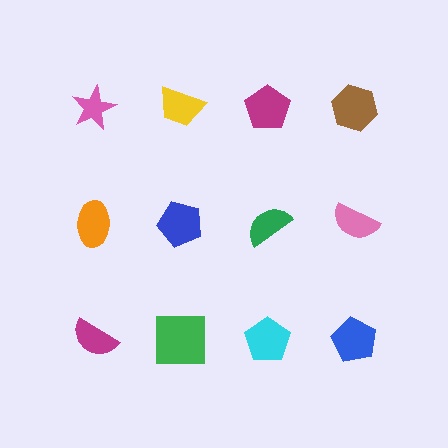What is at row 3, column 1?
A magenta semicircle.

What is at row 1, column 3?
A magenta pentagon.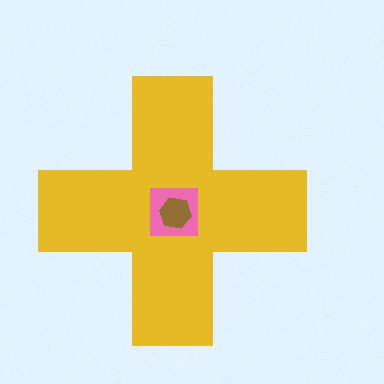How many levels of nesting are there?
3.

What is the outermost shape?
The yellow cross.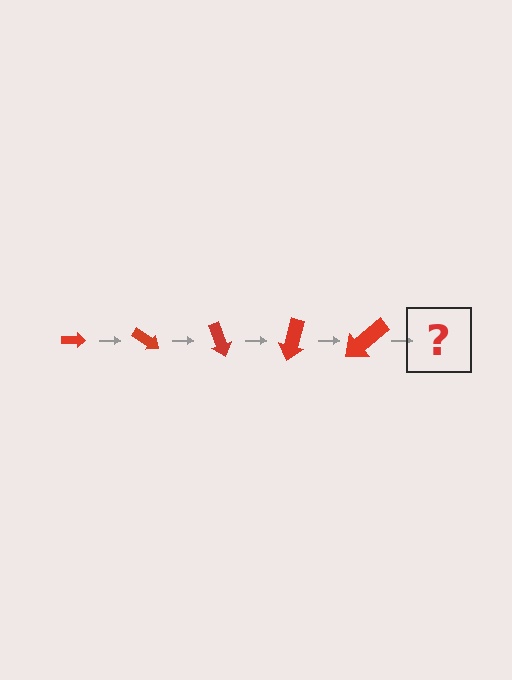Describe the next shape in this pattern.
It should be an arrow, larger than the previous one and rotated 175 degrees from the start.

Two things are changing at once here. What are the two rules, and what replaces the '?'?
The two rules are that the arrow grows larger each step and it rotates 35 degrees each step. The '?' should be an arrow, larger than the previous one and rotated 175 degrees from the start.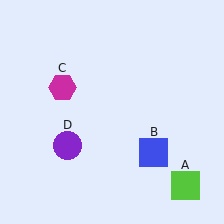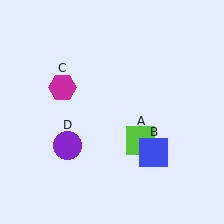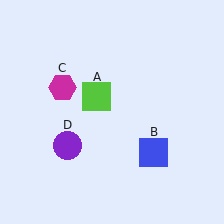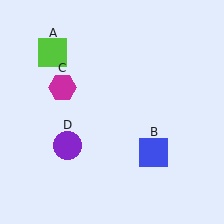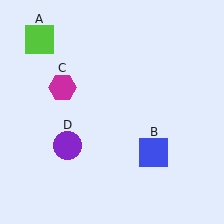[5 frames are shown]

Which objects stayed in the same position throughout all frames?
Blue square (object B) and magenta hexagon (object C) and purple circle (object D) remained stationary.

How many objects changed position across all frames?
1 object changed position: lime square (object A).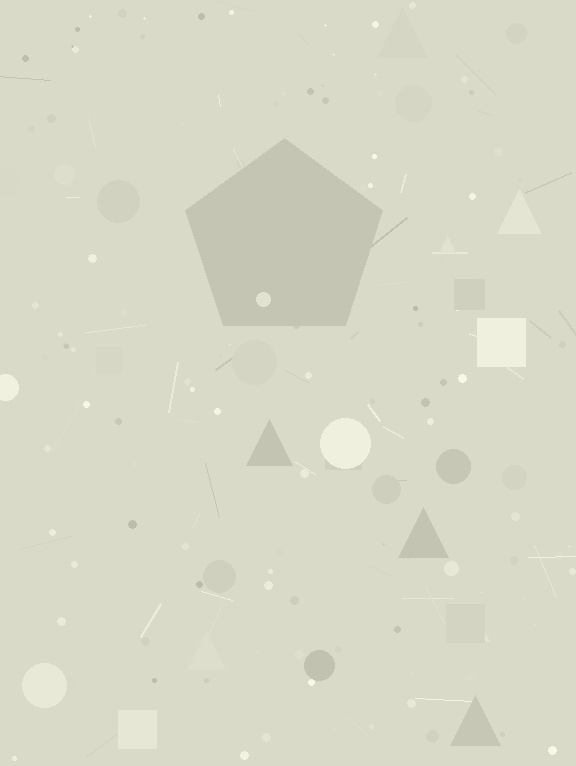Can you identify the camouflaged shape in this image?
The camouflaged shape is a pentagon.